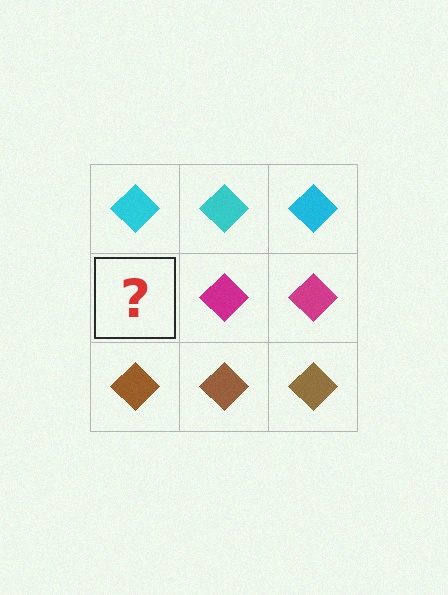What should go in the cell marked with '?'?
The missing cell should contain a magenta diamond.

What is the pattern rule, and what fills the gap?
The rule is that each row has a consistent color. The gap should be filled with a magenta diamond.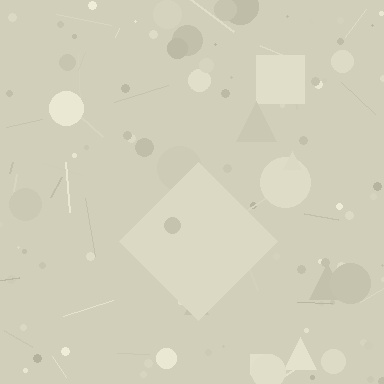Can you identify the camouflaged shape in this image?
The camouflaged shape is a diamond.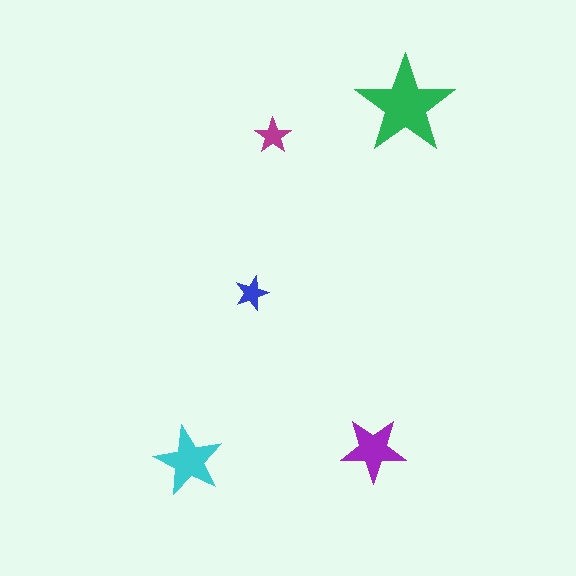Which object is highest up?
The green star is topmost.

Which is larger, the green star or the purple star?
The green one.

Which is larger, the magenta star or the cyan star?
The cyan one.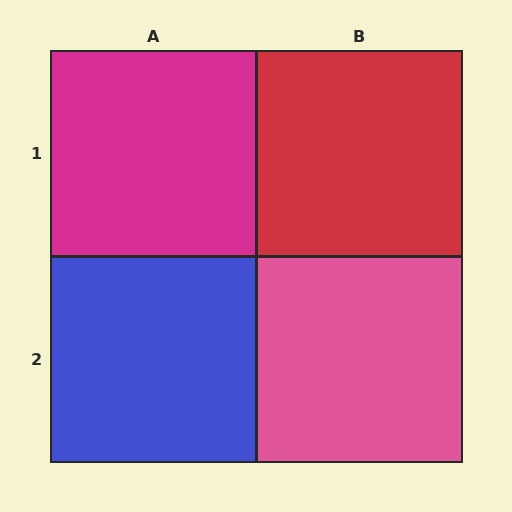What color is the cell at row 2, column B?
Pink.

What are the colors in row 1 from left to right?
Magenta, red.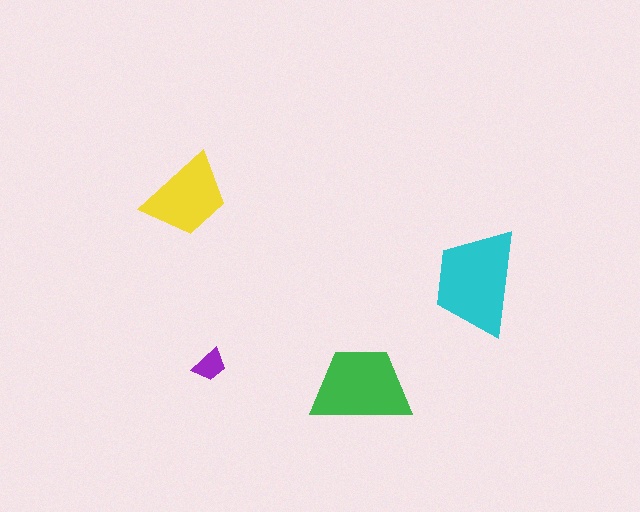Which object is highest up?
The yellow trapezoid is topmost.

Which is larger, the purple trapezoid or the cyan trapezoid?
The cyan one.